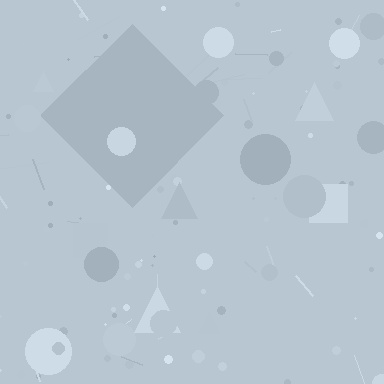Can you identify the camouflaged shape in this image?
The camouflaged shape is a diamond.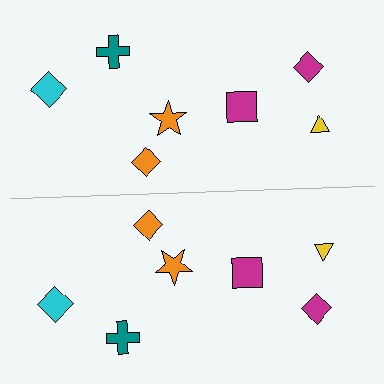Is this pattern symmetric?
Yes, this pattern has bilateral (reflection) symmetry.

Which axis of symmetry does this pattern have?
The pattern has a horizontal axis of symmetry running through the center of the image.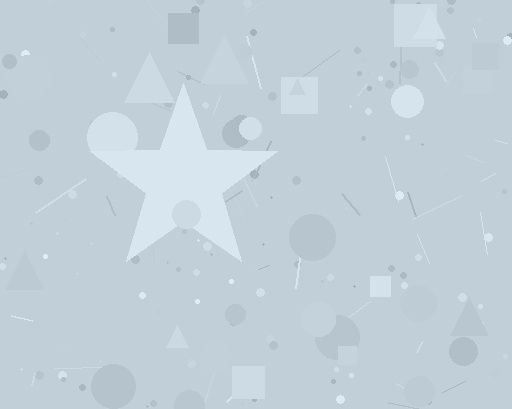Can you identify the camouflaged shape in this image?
The camouflaged shape is a star.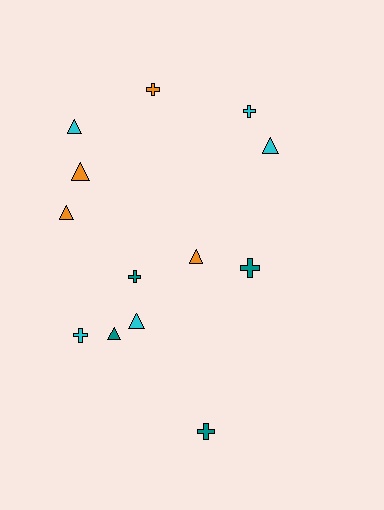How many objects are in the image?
There are 13 objects.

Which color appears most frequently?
Cyan, with 5 objects.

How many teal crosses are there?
There are 3 teal crosses.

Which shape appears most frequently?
Triangle, with 7 objects.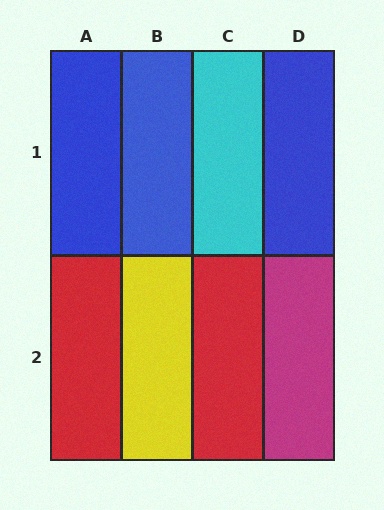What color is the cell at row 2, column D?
Magenta.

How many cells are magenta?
1 cell is magenta.